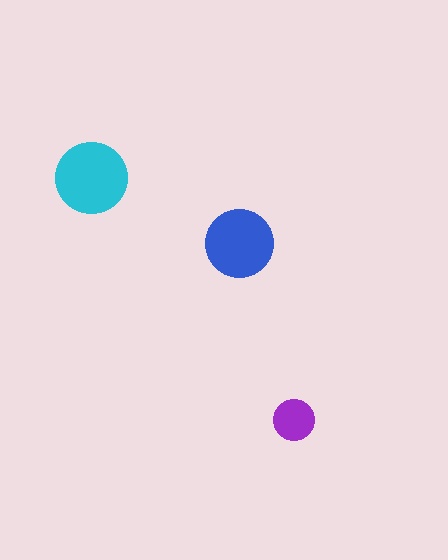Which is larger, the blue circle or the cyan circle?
The cyan one.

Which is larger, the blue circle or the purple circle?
The blue one.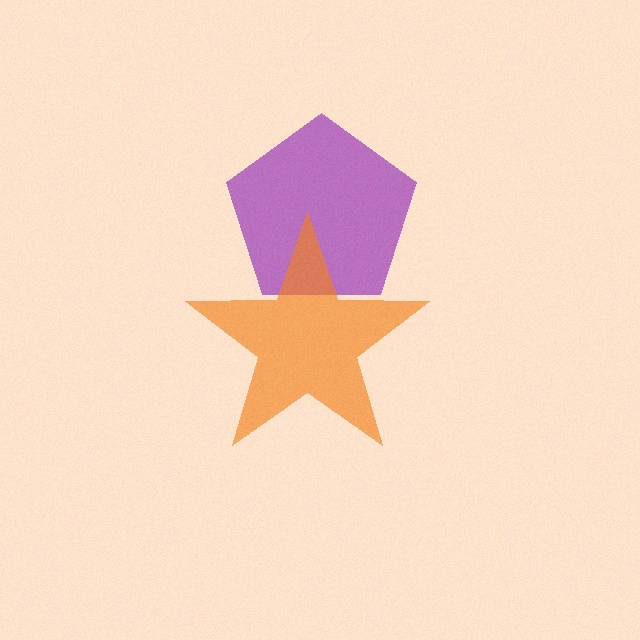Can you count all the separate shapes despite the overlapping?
Yes, there are 2 separate shapes.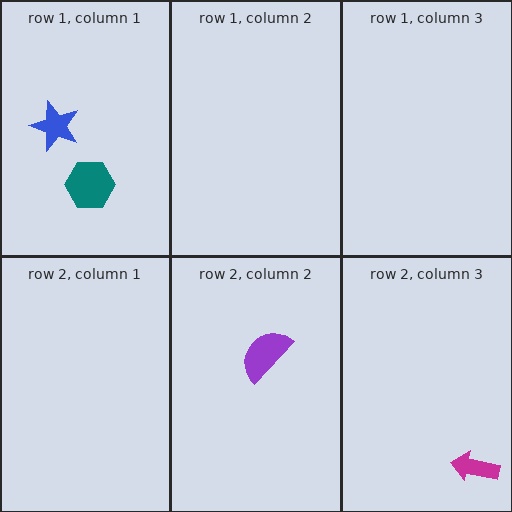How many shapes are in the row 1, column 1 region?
2.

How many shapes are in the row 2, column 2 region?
1.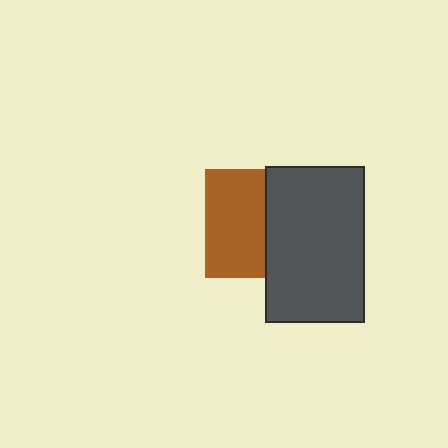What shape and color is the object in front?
The object in front is a dark gray rectangle.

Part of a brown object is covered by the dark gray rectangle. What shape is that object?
It is a square.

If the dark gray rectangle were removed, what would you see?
You would see the complete brown square.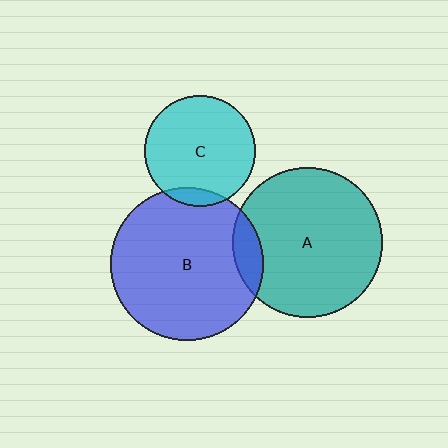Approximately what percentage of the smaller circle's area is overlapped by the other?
Approximately 10%.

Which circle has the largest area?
Circle B (blue).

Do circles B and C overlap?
Yes.